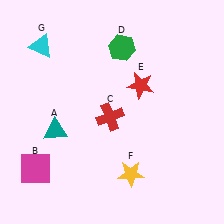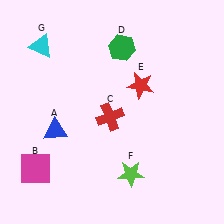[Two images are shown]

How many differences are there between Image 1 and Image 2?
There are 2 differences between the two images.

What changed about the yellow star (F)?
In Image 1, F is yellow. In Image 2, it changed to lime.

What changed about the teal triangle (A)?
In Image 1, A is teal. In Image 2, it changed to blue.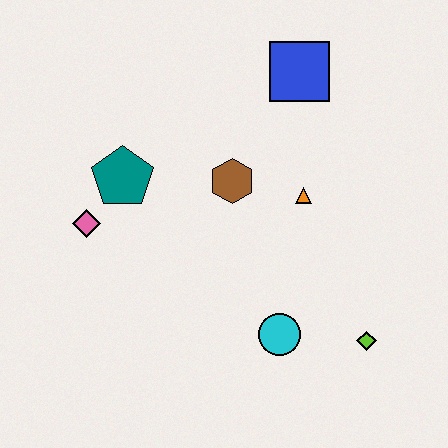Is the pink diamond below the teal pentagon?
Yes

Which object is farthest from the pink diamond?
The lime diamond is farthest from the pink diamond.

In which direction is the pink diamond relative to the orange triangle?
The pink diamond is to the left of the orange triangle.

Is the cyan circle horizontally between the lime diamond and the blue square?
No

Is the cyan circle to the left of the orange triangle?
Yes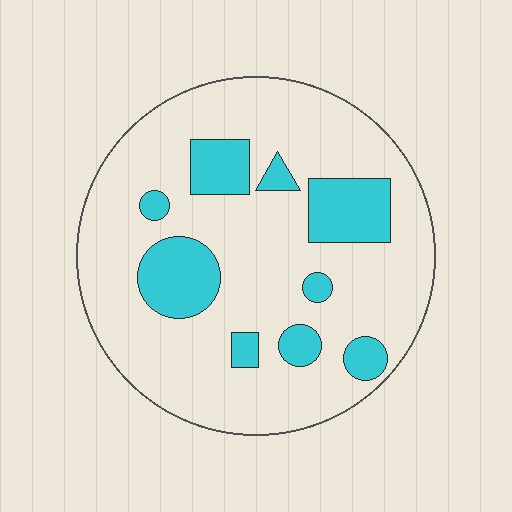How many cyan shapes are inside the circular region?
9.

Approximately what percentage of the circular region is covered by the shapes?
Approximately 20%.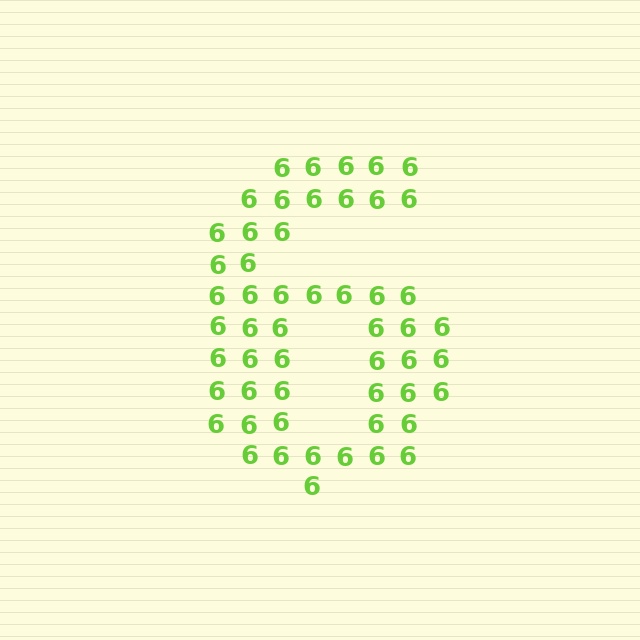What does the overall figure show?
The overall figure shows the digit 6.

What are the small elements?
The small elements are digit 6's.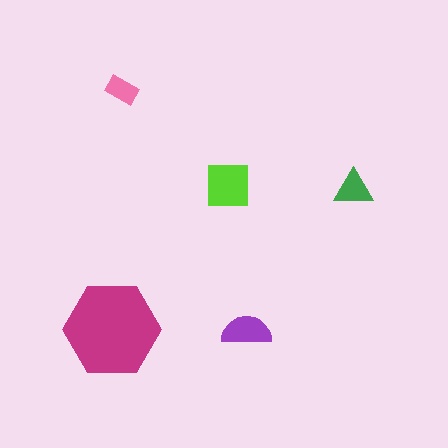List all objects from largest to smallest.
The magenta hexagon, the lime square, the purple semicircle, the green triangle, the pink rectangle.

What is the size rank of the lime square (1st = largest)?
2nd.